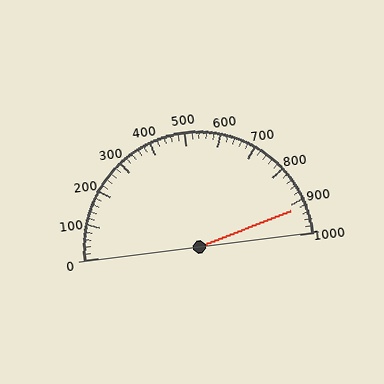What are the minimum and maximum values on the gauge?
The gauge ranges from 0 to 1000.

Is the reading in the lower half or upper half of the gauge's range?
The reading is in the upper half of the range (0 to 1000).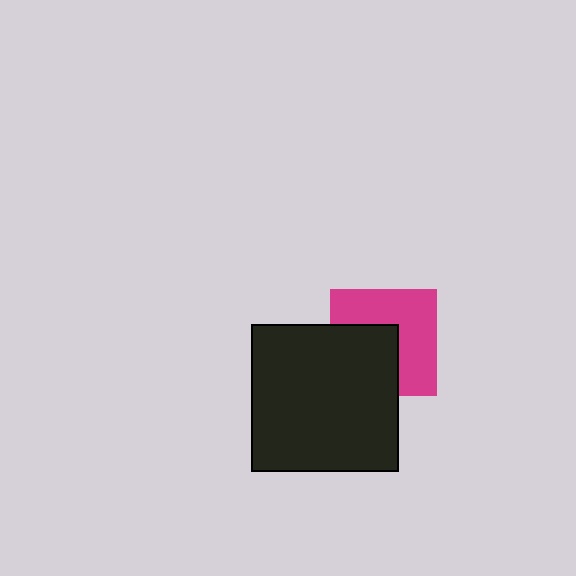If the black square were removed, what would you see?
You would see the complete magenta square.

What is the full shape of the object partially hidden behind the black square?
The partially hidden object is a magenta square.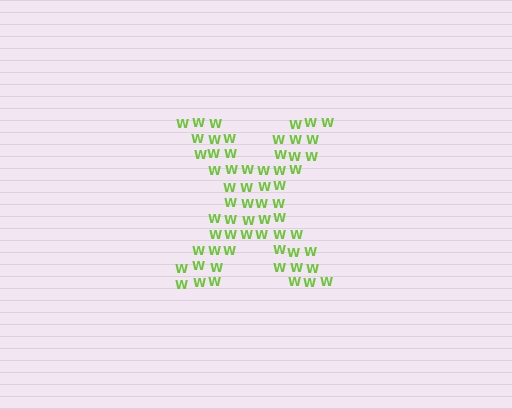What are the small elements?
The small elements are letter W's.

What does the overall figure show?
The overall figure shows the letter X.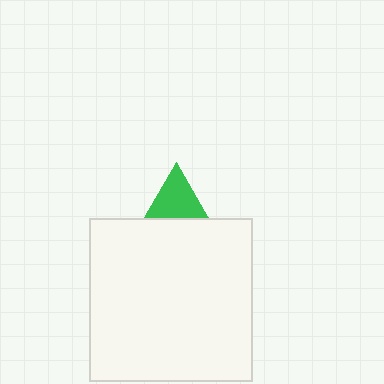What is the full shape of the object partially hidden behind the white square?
The partially hidden object is a green triangle.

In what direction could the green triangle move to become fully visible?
The green triangle could move up. That would shift it out from behind the white square entirely.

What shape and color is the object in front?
The object in front is a white square.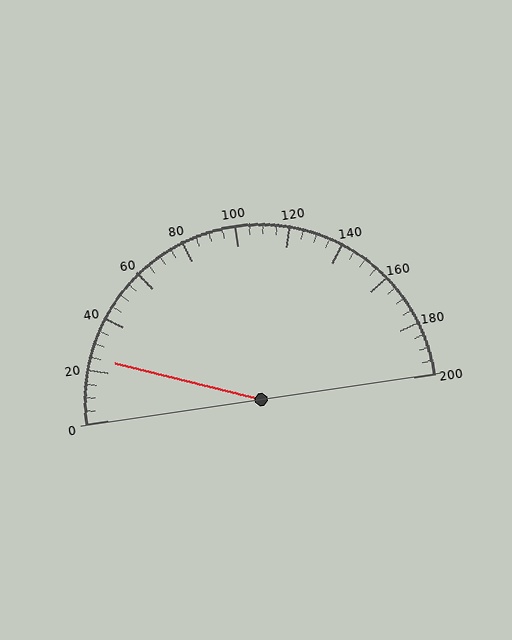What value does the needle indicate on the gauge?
The needle indicates approximately 25.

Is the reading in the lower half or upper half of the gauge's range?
The reading is in the lower half of the range (0 to 200).